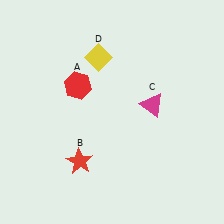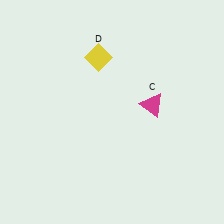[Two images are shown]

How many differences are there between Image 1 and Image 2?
There are 2 differences between the two images.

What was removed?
The red star (B), the red hexagon (A) were removed in Image 2.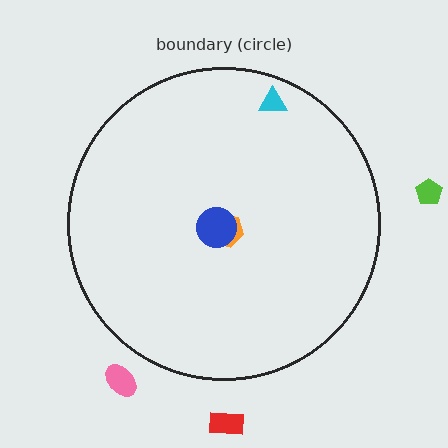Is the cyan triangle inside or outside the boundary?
Inside.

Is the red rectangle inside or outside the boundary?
Outside.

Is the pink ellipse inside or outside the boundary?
Outside.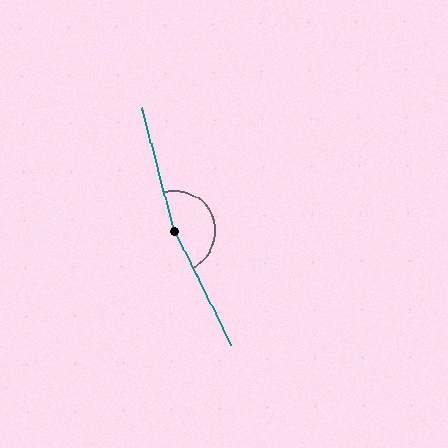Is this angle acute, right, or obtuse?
It is obtuse.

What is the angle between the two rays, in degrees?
Approximately 168 degrees.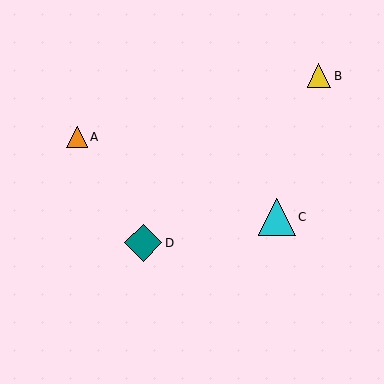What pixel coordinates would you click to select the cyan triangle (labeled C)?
Click at (277, 217) to select the cyan triangle C.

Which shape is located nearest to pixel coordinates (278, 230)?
The cyan triangle (labeled C) at (277, 217) is nearest to that location.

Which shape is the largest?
The teal diamond (labeled D) is the largest.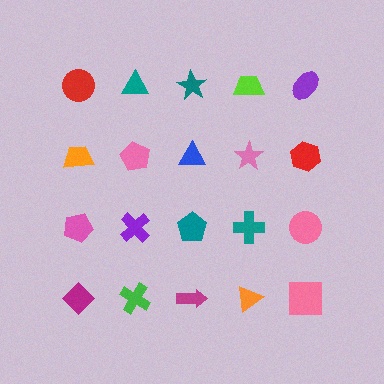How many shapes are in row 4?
5 shapes.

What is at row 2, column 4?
A pink star.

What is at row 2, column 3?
A blue triangle.